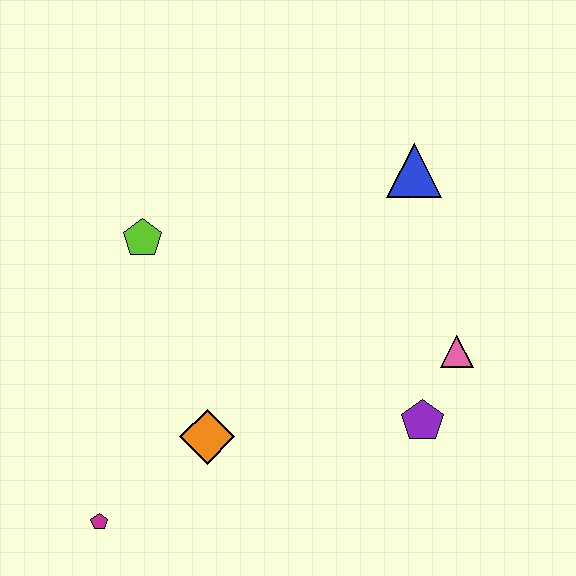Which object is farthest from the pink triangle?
The magenta pentagon is farthest from the pink triangle.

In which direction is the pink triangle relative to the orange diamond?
The pink triangle is to the right of the orange diamond.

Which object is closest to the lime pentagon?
The orange diamond is closest to the lime pentagon.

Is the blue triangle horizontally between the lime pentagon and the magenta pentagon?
No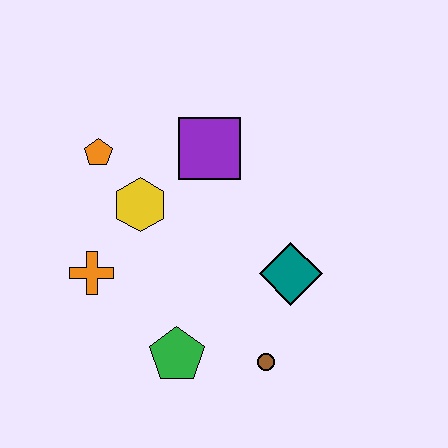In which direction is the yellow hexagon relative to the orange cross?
The yellow hexagon is above the orange cross.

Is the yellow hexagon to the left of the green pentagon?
Yes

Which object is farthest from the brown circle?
The orange pentagon is farthest from the brown circle.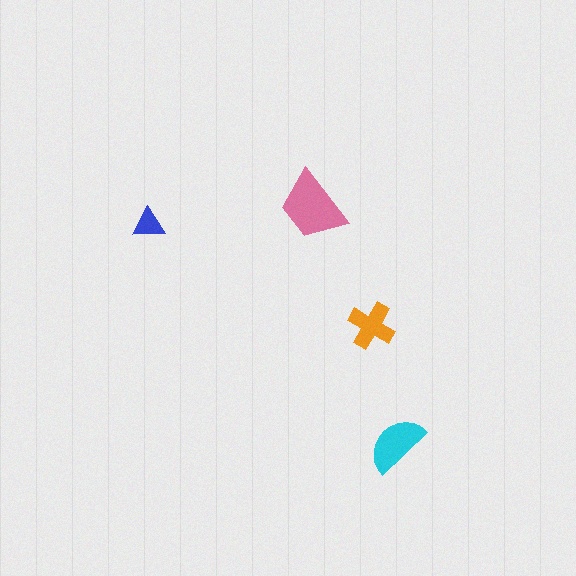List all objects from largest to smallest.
The pink trapezoid, the cyan semicircle, the orange cross, the blue triangle.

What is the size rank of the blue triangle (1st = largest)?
4th.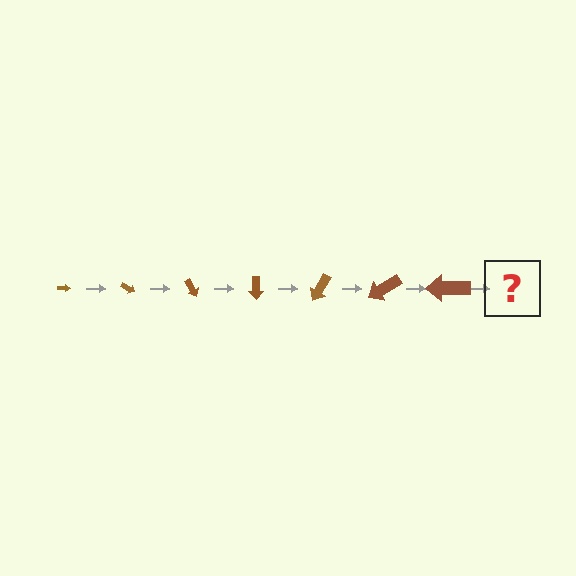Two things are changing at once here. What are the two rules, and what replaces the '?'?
The two rules are that the arrow grows larger each step and it rotates 30 degrees each step. The '?' should be an arrow, larger than the previous one and rotated 210 degrees from the start.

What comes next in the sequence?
The next element should be an arrow, larger than the previous one and rotated 210 degrees from the start.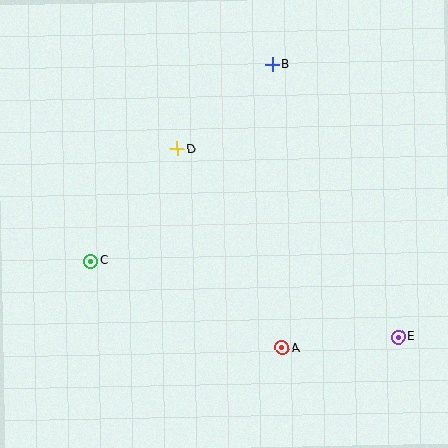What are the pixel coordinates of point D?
Point D is at (177, 149).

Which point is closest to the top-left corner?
Point D is closest to the top-left corner.